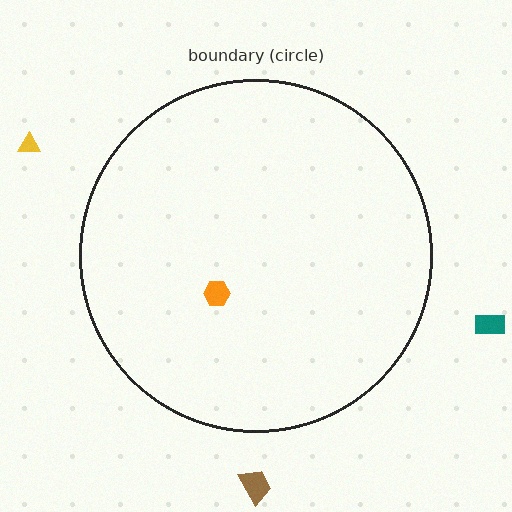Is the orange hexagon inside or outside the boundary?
Inside.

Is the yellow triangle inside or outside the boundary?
Outside.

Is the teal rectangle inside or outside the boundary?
Outside.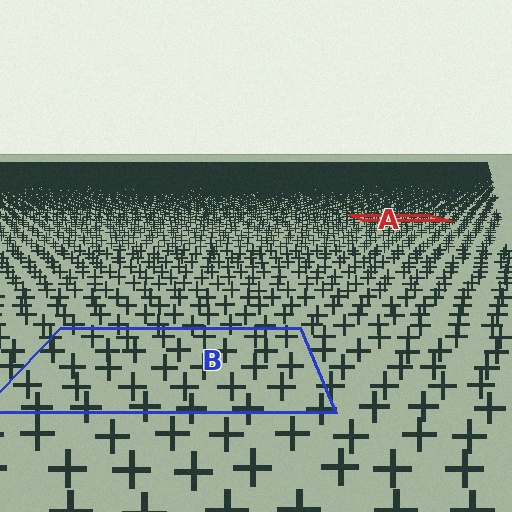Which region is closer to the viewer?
Region B is closer. The texture elements there are larger and more spread out.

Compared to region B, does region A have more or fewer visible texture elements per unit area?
Region A has more texture elements per unit area — they are packed more densely because it is farther away.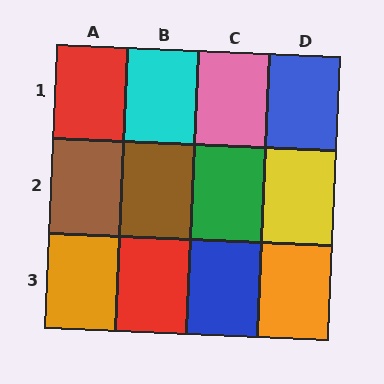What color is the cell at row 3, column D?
Orange.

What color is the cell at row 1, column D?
Blue.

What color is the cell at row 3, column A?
Orange.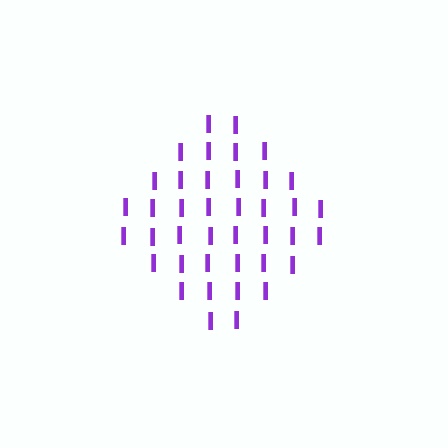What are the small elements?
The small elements are letter I's.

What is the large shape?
The large shape is a diamond.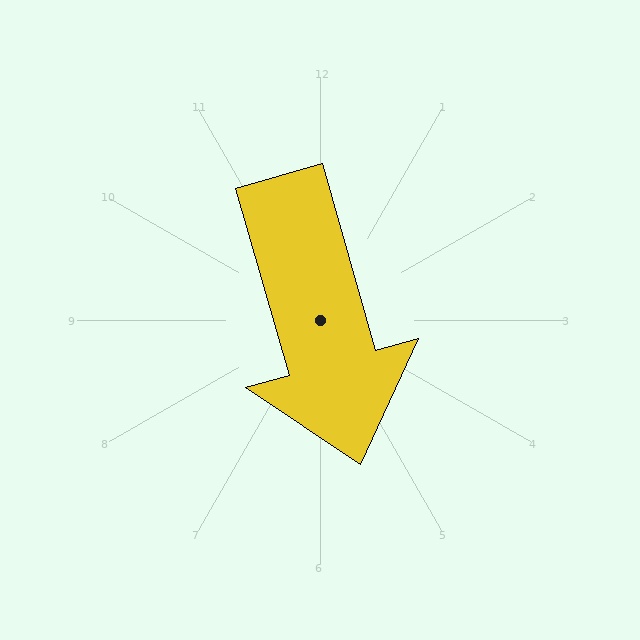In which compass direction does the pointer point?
South.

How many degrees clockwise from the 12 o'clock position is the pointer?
Approximately 164 degrees.